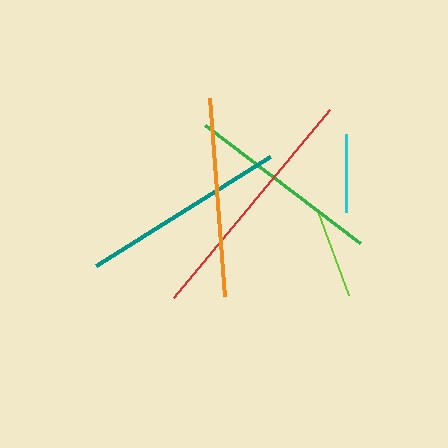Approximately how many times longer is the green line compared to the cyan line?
The green line is approximately 2.5 times the length of the cyan line.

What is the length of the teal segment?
The teal segment is approximately 206 pixels long.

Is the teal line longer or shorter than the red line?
The red line is longer than the teal line.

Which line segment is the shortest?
The cyan line is the shortest at approximately 78 pixels.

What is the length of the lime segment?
The lime segment is approximately 89 pixels long.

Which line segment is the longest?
The red line is the longest at approximately 245 pixels.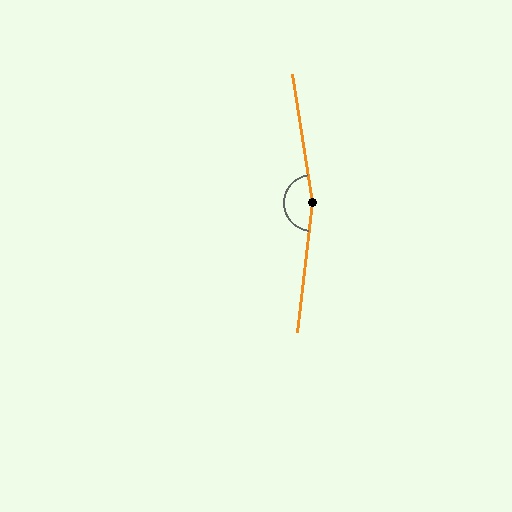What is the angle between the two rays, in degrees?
Approximately 165 degrees.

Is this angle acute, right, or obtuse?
It is obtuse.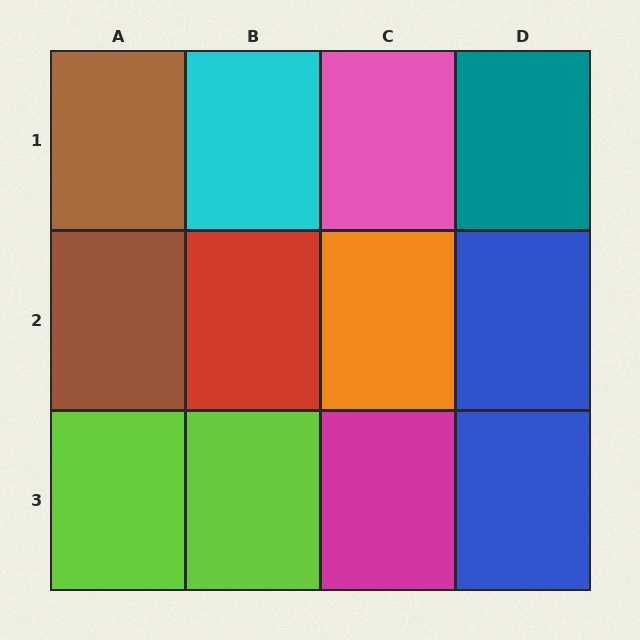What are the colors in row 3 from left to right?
Lime, lime, magenta, blue.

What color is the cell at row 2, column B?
Red.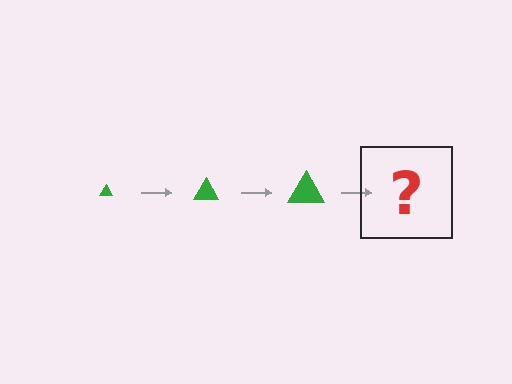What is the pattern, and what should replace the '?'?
The pattern is that the triangle gets progressively larger each step. The '?' should be a green triangle, larger than the previous one.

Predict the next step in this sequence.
The next step is a green triangle, larger than the previous one.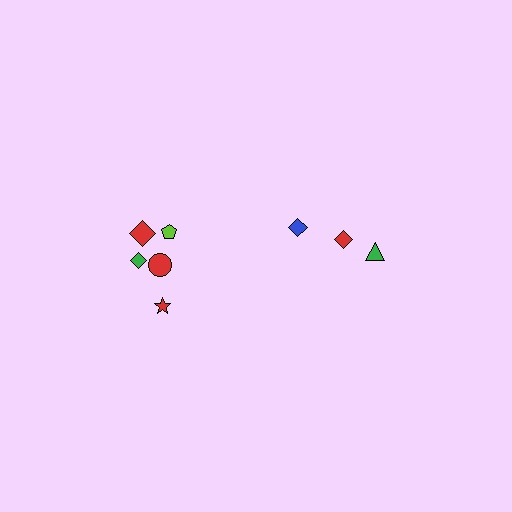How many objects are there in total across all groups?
There are 8 objects.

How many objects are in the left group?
There are 5 objects.